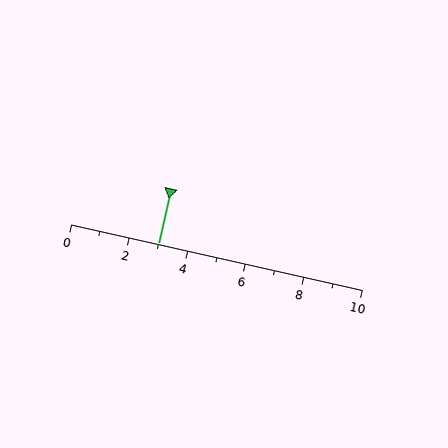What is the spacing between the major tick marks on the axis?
The major ticks are spaced 2 apart.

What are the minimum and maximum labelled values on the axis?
The axis runs from 0 to 10.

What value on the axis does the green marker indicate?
The marker indicates approximately 3.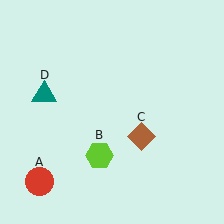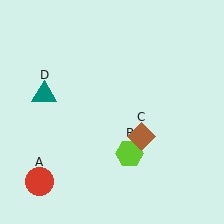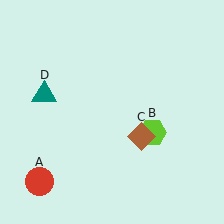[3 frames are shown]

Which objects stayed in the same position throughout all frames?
Red circle (object A) and brown diamond (object C) and teal triangle (object D) remained stationary.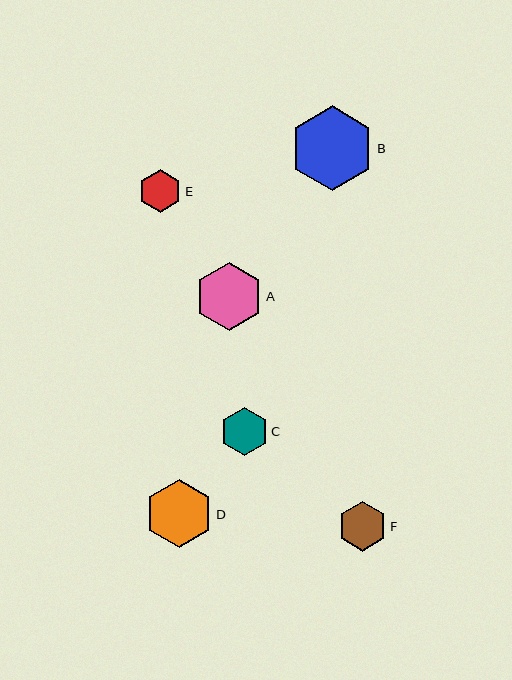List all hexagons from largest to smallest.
From largest to smallest: B, D, A, F, C, E.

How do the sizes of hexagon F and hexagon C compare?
Hexagon F and hexagon C are approximately the same size.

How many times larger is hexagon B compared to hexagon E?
Hexagon B is approximately 2.0 times the size of hexagon E.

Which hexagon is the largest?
Hexagon B is the largest with a size of approximately 84 pixels.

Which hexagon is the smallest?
Hexagon E is the smallest with a size of approximately 43 pixels.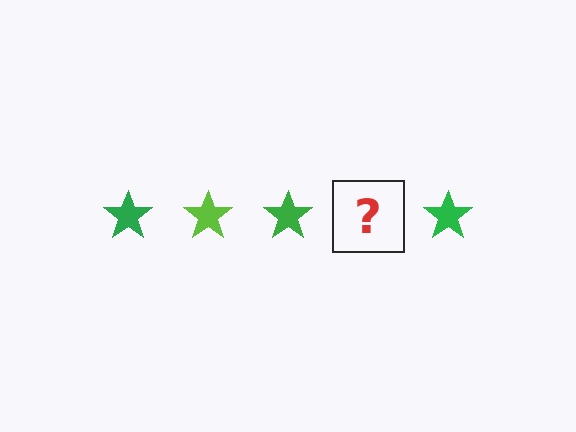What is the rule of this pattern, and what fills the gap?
The rule is that the pattern cycles through green, lime stars. The gap should be filled with a lime star.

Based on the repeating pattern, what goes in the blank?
The blank should be a lime star.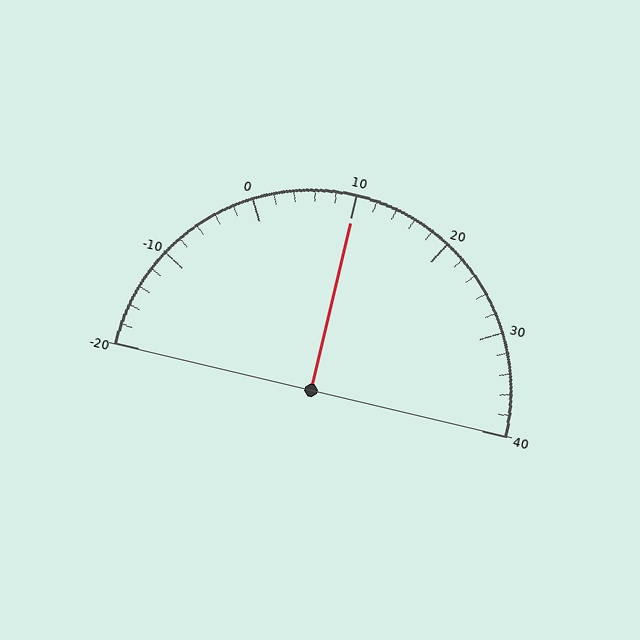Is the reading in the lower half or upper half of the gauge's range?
The reading is in the upper half of the range (-20 to 40).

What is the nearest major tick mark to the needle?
The nearest major tick mark is 10.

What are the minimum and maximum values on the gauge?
The gauge ranges from -20 to 40.